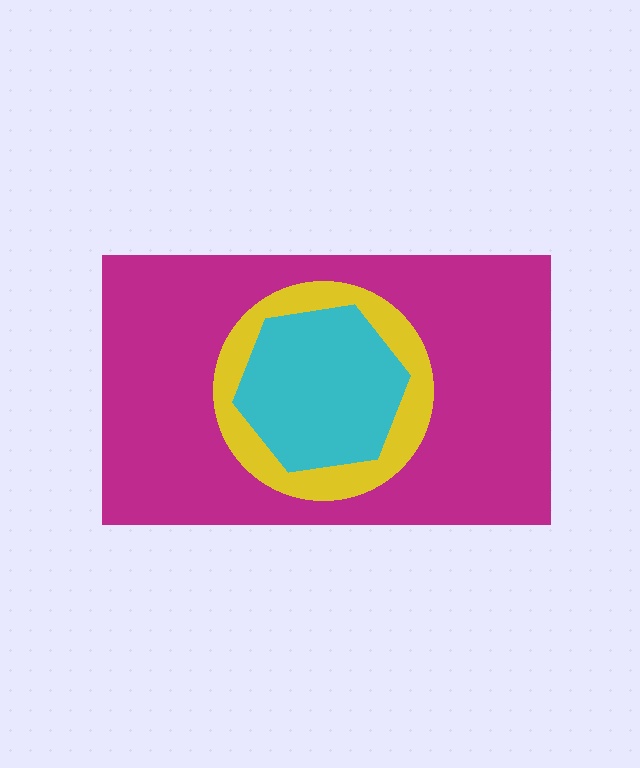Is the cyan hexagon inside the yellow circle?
Yes.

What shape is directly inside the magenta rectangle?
The yellow circle.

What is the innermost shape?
The cyan hexagon.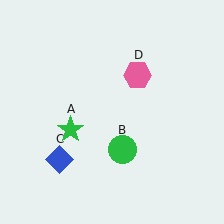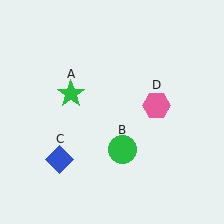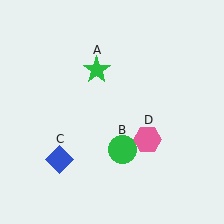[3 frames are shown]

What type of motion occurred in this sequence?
The green star (object A), pink hexagon (object D) rotated clockwise around the center of the scene.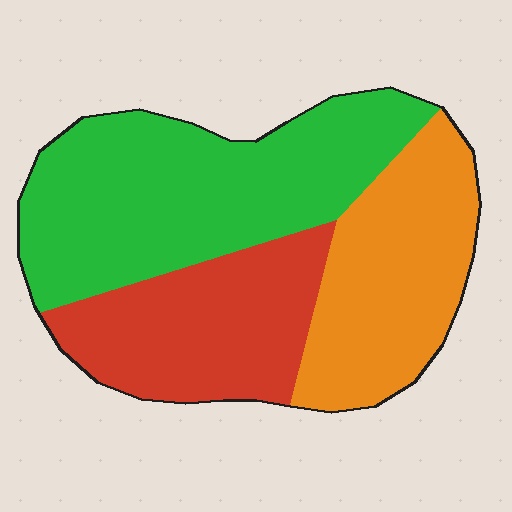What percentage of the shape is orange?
Orange takes up between a sixth and a third of the shape.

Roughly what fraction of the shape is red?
Red takes up about one quarter (1/4) of the shape.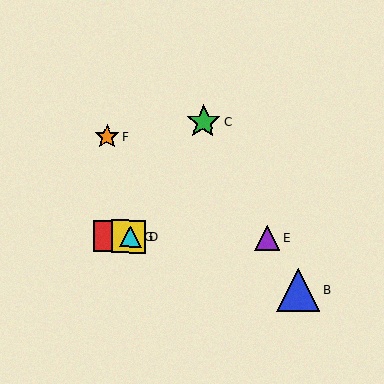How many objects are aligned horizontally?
4 objects (A, D, E, G) are aligned horizontally.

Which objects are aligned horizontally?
Objects A, D, E, G are aligned horizontally.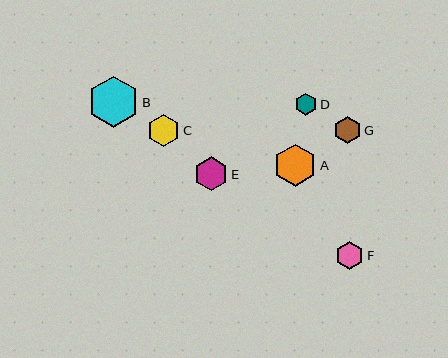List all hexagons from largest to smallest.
From largest to smallest: B, A, E, C, F, G, D.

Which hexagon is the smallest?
Hexagon D is the smallest with a size of approximately 22 pixels.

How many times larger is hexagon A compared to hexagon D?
Hexagon A is approximately 1.9 times the size of hexagon D.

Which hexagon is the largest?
Hexagon B is the largest with a size of approximately 51 pixels.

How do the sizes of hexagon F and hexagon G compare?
Hexagon F and hexagon G are approximately the same size.